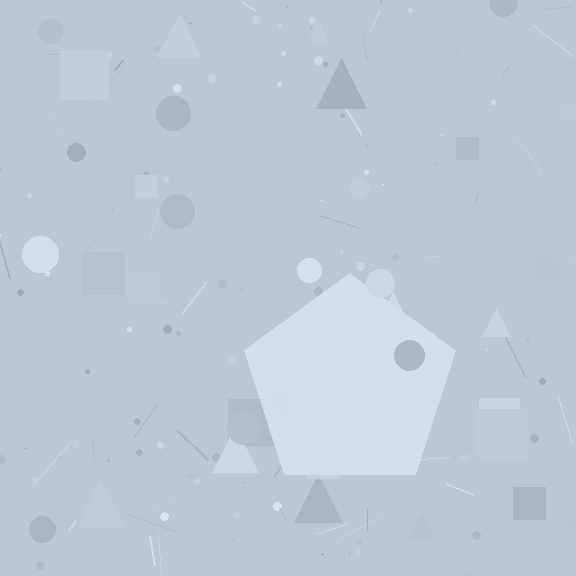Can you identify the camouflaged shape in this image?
The camouflaged shape is a pentagon.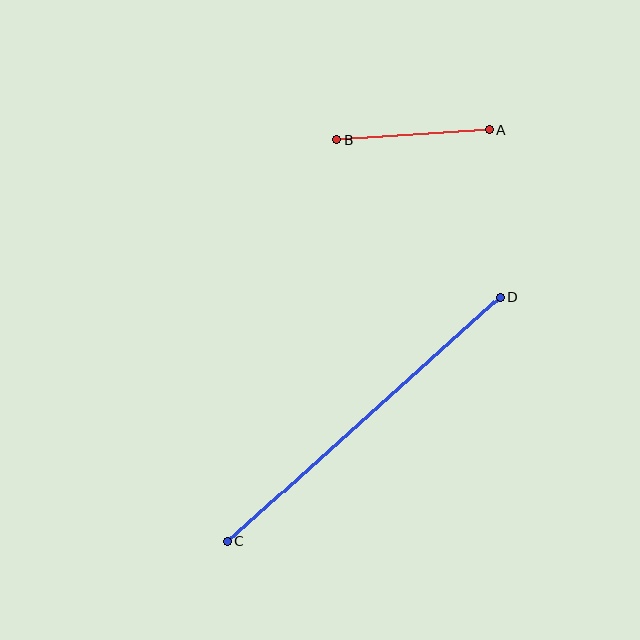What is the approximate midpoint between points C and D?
The midpoint is at approximately (364, 419) pixels.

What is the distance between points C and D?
The distance is approximately 366 pixels.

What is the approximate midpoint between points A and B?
The midpoint is at approximately (412, 135) pixels.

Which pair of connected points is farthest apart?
Points C and D are farthest apart.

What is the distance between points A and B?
The distance is approximately 153 pixels.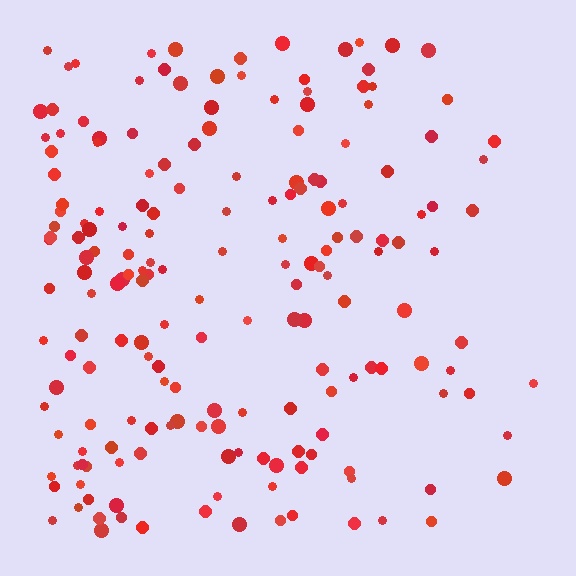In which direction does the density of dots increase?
From right to left, with the left side densest.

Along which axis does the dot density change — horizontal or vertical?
Horizontal.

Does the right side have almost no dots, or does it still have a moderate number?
Still a moderate number, just noticeably fewer than the left.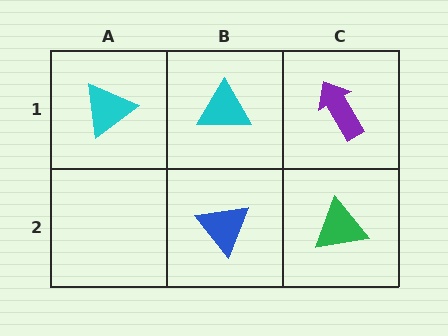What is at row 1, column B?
A cyan triangle.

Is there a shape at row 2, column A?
No, that cell is empty.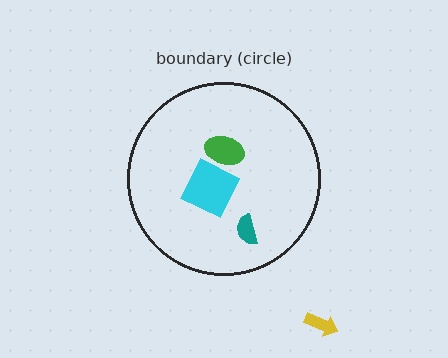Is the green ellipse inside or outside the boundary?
Inside.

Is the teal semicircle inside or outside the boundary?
Inside.